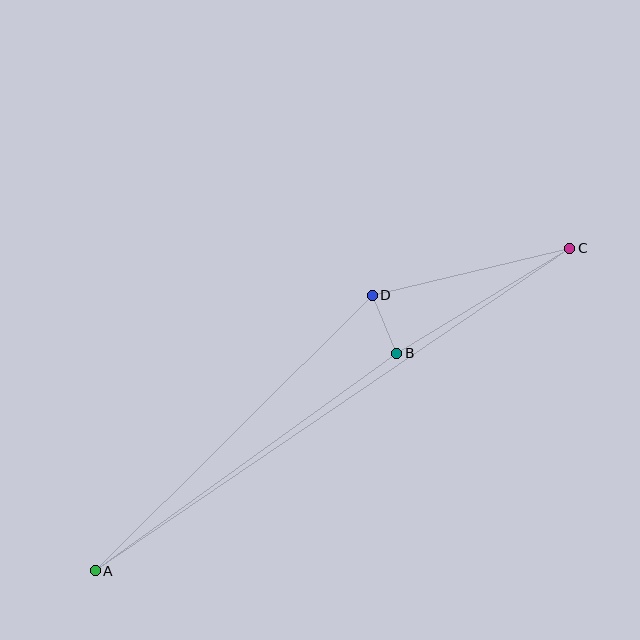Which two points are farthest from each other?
Points A and C are farthest from each other.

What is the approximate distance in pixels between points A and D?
The distance between A and D is approximately 391 pixels.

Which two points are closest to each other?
Points B and D are closest to each other.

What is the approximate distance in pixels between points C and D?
The distance between C and D is approximately 203 pixels.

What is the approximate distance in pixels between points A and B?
The distance between A and B is approximately 372 pixels.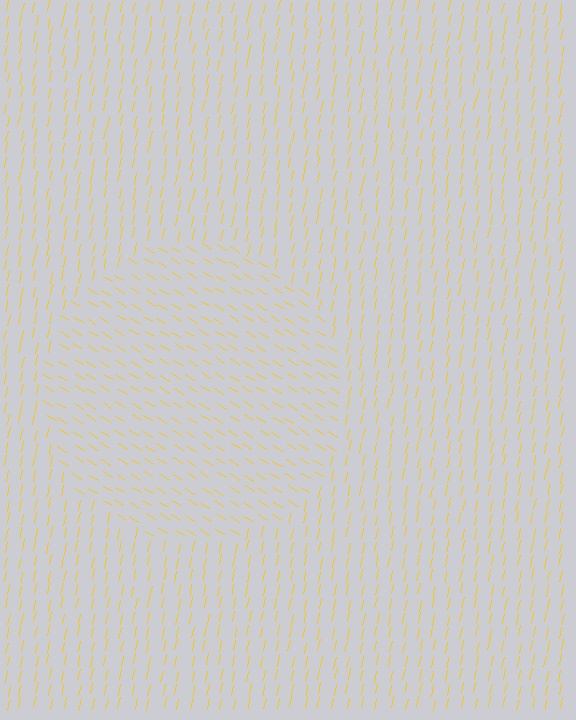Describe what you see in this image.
The image is filled with small yellow line segments. A circle region in the image has lines oriented differently from the surrounding lines, creating a visible texture boundary.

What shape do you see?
I see a circle.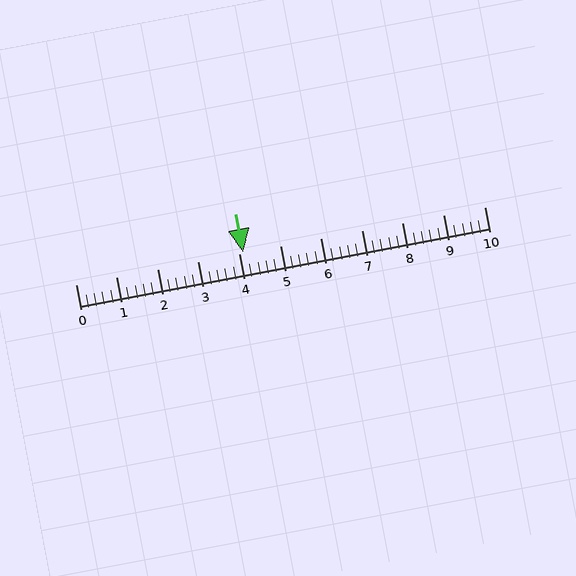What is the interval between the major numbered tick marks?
The major tick marks are spaced 1 units apart.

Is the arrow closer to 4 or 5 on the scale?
The arrow is closer to 4.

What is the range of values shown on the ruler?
The ruler shows values from 0 to 10.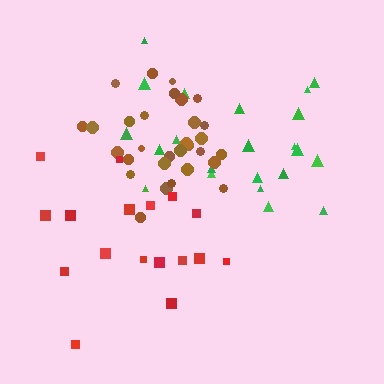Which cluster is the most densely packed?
Brown.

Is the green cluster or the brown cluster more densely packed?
Brown.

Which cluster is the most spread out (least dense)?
Red.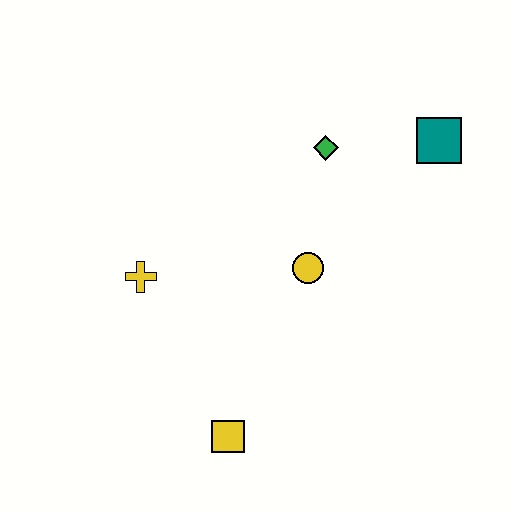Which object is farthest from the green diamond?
The yellow square is farthest from the green diamond.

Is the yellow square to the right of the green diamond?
No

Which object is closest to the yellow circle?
The green diamond is closest to the yellow circle.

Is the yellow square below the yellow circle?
Yes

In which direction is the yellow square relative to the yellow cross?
The yellow square is below the yellow cross.